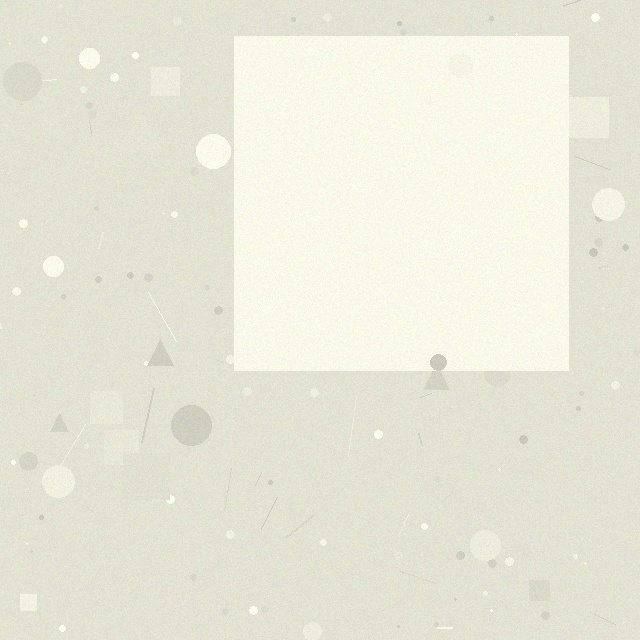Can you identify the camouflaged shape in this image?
The camouflaged shape is a square.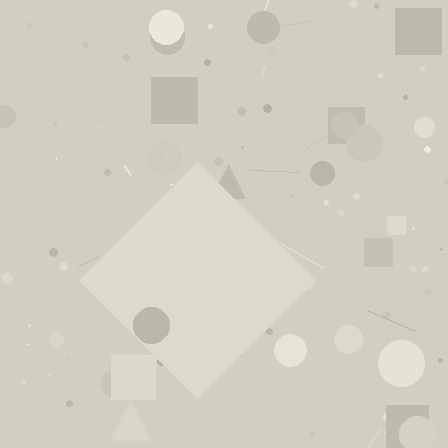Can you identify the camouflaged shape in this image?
The camouflaged shape is a diamond.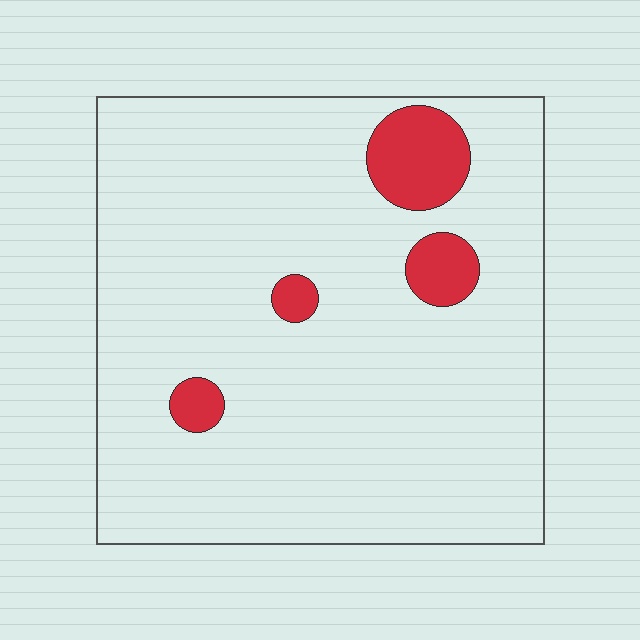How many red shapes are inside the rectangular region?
4.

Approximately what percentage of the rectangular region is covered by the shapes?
Approximately 10%.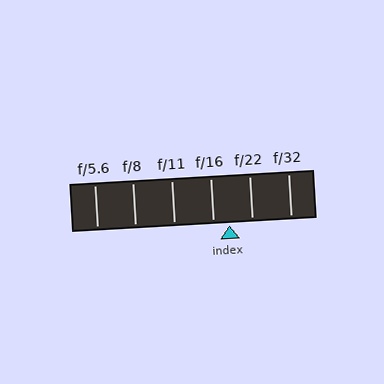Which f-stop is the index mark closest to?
The index mark is closest to f/16.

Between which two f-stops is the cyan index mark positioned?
The index mark is between f/16 and f/22.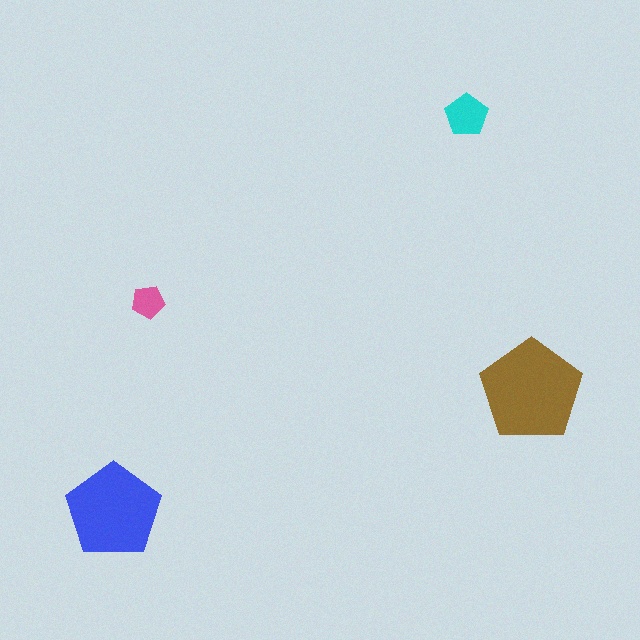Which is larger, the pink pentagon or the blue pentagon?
The blue one.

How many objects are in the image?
There are 4 objects in the image.